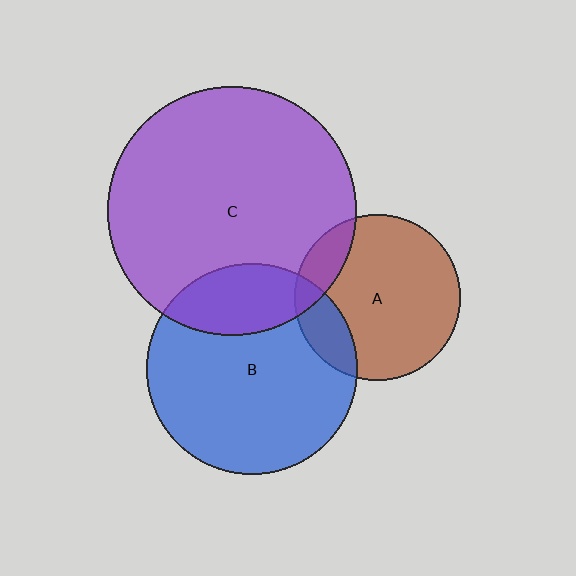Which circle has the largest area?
Circle C (purple).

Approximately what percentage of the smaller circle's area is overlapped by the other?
Approximately 25%.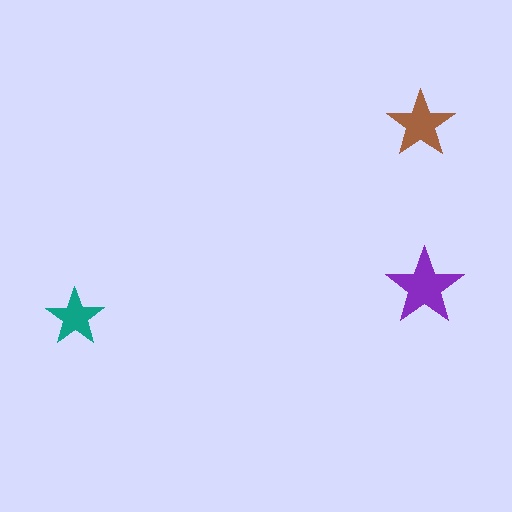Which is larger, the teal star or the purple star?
The purple one.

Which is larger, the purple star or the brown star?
The purple one.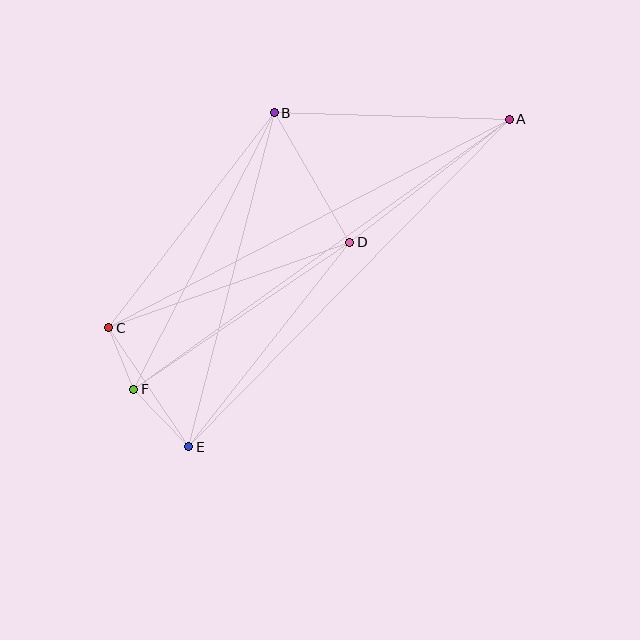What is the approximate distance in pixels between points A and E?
The distance between A and E is approximately 458 pixels.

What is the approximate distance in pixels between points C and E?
The distance between C and E is approximately 144 pixels.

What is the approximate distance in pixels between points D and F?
The distance between D and F is approximately 261 pixels.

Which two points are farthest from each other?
Points A and F are farthest from each other.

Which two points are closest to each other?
Points C and F are closest to each other.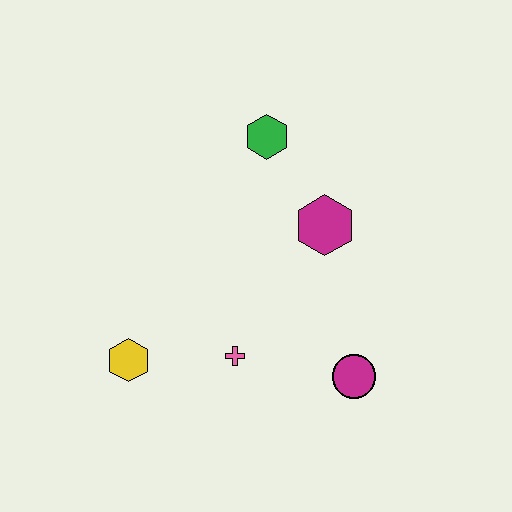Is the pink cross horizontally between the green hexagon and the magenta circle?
No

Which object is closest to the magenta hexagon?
The green hexagon is closest to the magenta hexagon.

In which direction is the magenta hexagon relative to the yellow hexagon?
The magenta hexagon is to the right of the yellow hexagon.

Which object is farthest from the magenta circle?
The green hexagon is farthest from the magenta circle.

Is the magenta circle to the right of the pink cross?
Yes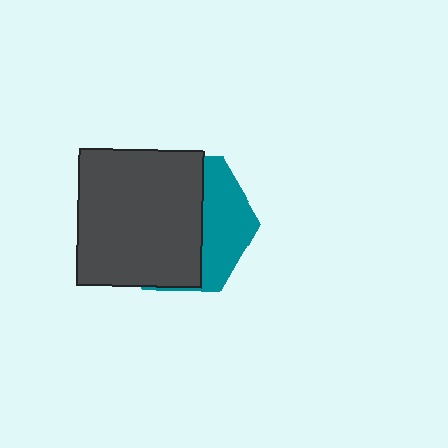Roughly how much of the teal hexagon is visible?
A small part of it is visible (roughly 33%).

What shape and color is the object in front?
The object in front is a dark gray rectangle.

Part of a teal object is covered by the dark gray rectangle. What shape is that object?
It is a hexagon.